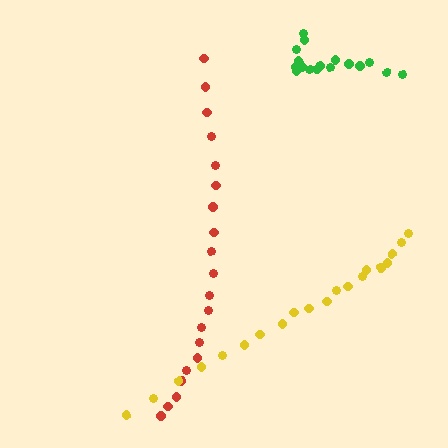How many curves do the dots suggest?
There are 3 distinct paths.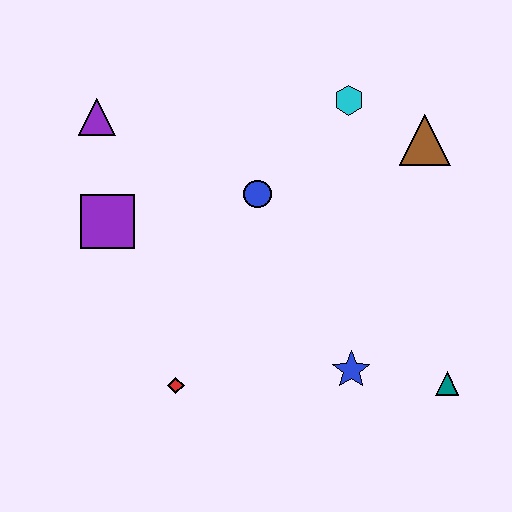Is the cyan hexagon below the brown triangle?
No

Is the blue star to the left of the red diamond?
No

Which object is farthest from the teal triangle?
The purple triangle is farthest from the teal triangle.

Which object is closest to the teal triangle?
The blue star is closest to the teal triangle.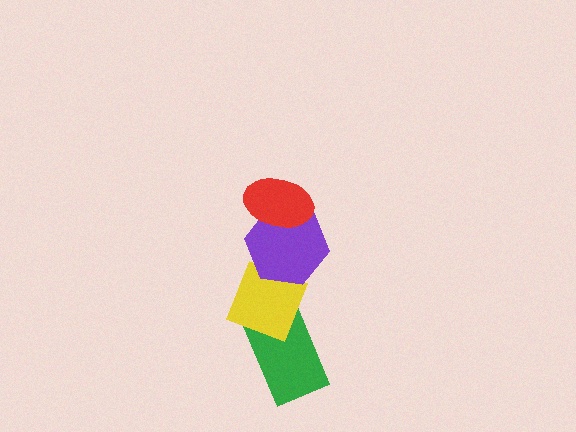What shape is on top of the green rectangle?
The yellow diamond is on top of the green rectangle.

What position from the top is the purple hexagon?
The purple hexagon is 2nd from the top.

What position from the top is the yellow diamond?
The yellow diamond is 3rd from the top.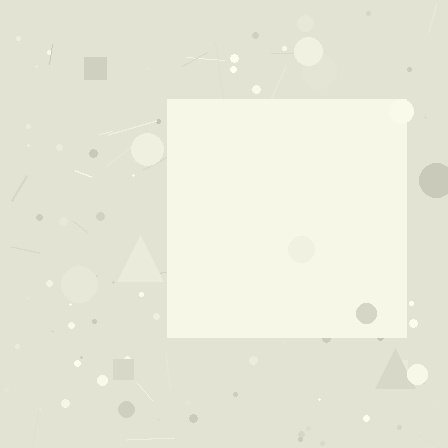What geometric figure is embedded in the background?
A square is embedded in the background.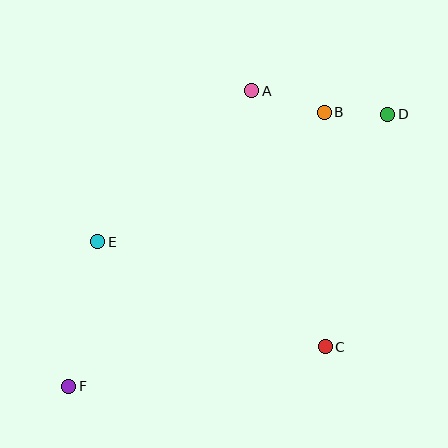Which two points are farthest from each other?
Points D and F are farthest from each other.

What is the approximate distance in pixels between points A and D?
The distance between A and D is approximately 138 pixels.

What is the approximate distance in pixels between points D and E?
The distance between D and E is approximately 317 pixels.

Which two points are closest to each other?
Points B and D are closest to each other.